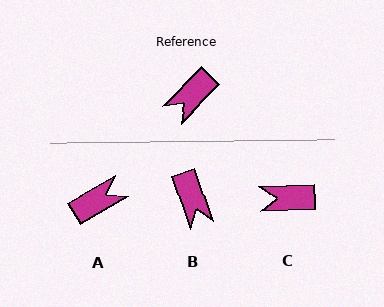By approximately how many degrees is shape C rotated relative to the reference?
Approximately 44 degrees clockwise.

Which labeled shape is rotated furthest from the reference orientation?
A, about 165 degrees away.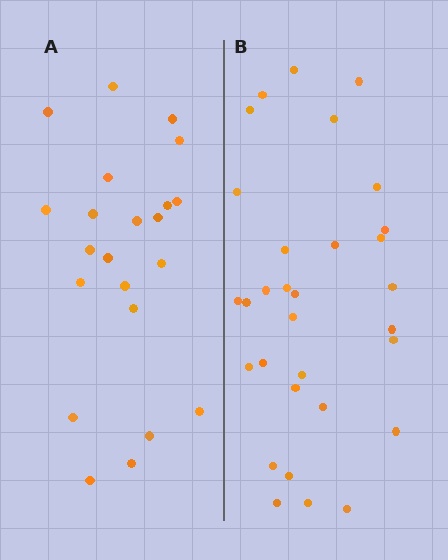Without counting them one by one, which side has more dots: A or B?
Region B (the right region) has more dots.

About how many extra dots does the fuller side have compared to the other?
Region B has roughly 8 or so more dots than region A.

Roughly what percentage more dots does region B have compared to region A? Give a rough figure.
About 40% more.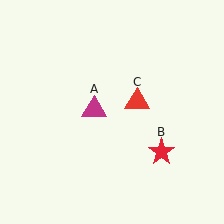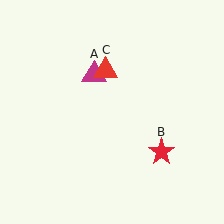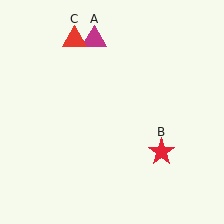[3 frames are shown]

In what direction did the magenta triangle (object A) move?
The magenta triangle (object A) moved up.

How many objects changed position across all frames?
2 objects changed position: magenta triangle (object A), red triangle (object C).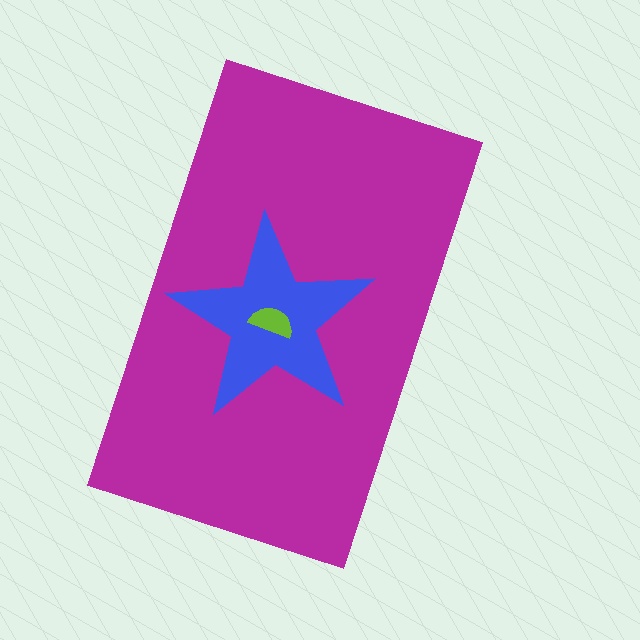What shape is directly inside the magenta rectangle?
The blue star.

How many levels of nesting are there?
3.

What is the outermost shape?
The magenta rectangle.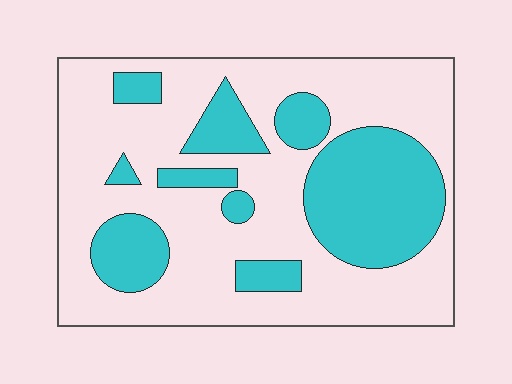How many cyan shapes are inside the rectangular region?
9.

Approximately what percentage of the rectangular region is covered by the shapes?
Approximately 30%.